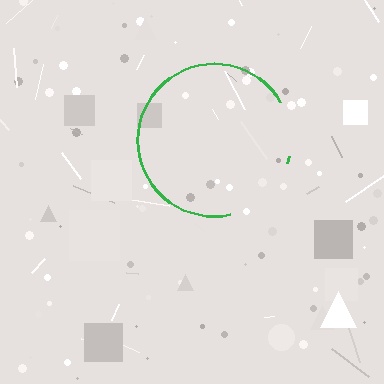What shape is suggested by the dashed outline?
The dashed outline suggests a circle.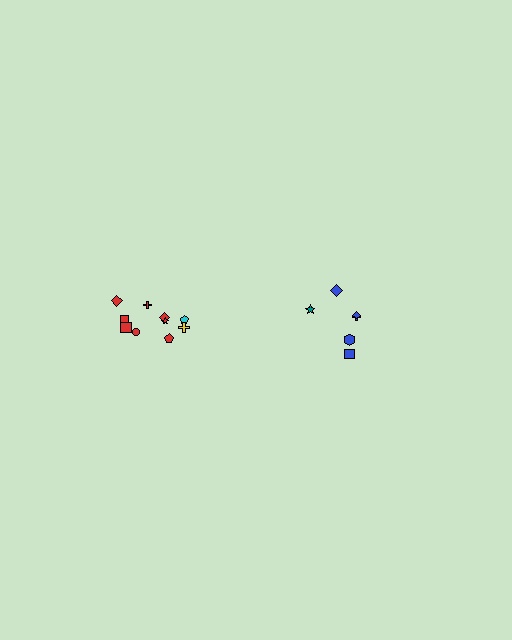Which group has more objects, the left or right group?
The left group.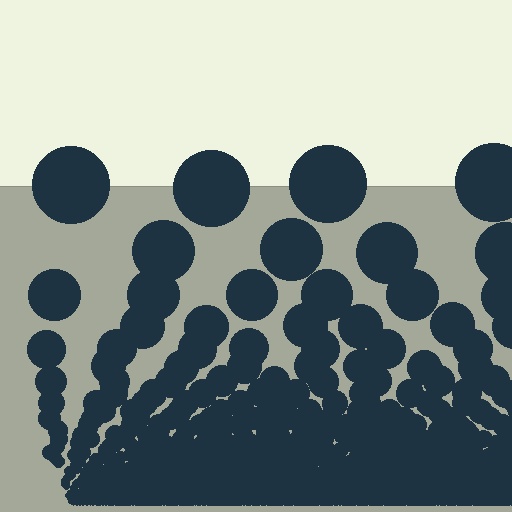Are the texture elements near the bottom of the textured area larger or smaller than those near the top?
Smaller. The gradient is inverted — elements near the bottom are smaller and denser.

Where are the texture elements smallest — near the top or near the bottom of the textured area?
Near the bottom.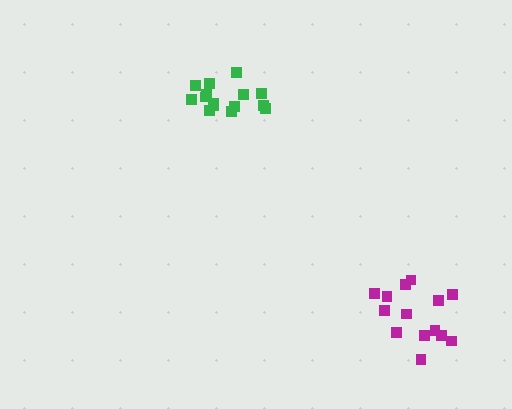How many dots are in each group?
Group 1: 14 dots, Group 2: 15 dots (29 total).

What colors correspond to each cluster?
The clusters are colored: magenta, green.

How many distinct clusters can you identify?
There are 2 distinct clusters.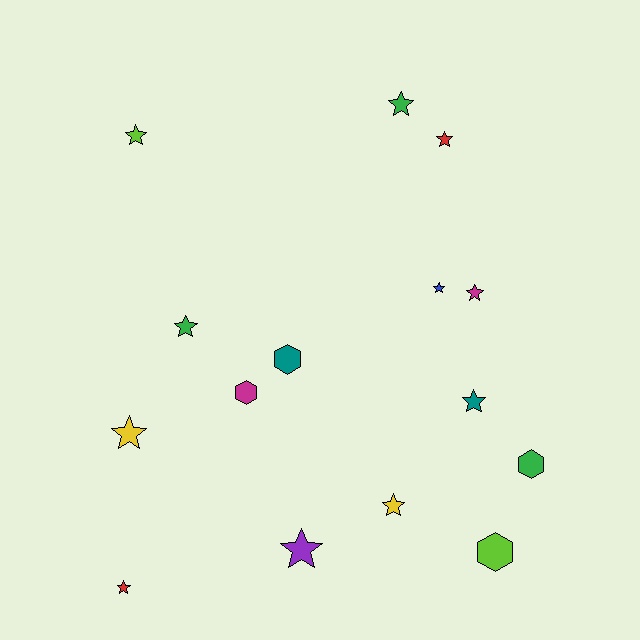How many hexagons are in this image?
There are 4 hexagons.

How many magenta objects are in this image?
There are 2 magenta objects.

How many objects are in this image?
There are 15 objects.